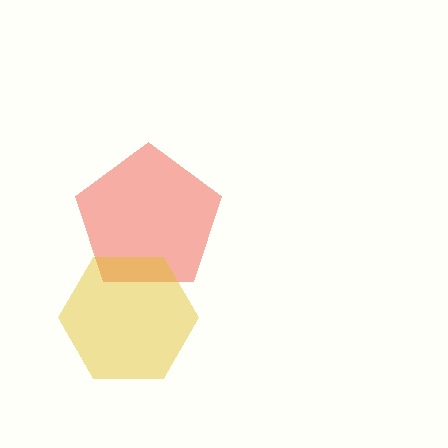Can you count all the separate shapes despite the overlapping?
Yes, there are 2 separate shapes.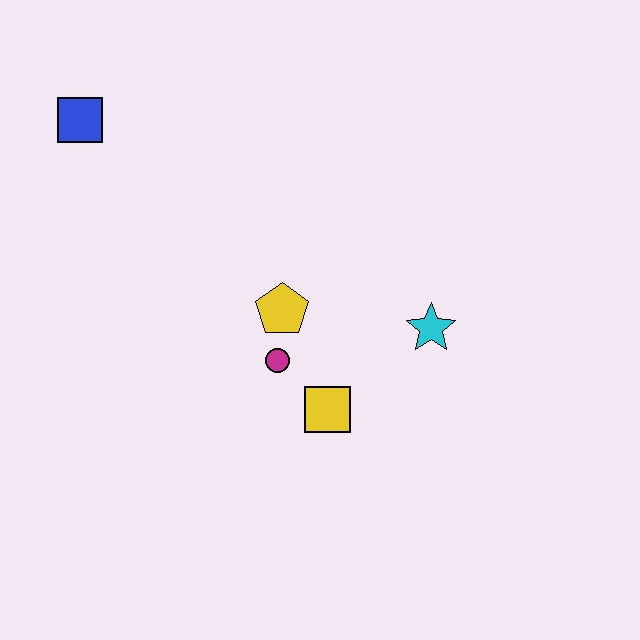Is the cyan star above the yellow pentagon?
No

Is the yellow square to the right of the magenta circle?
Yes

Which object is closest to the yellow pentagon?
The magenta circle is closest to the yellow pentagon.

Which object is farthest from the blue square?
The cyan star is farthest from the blue square.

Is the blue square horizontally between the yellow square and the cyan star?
No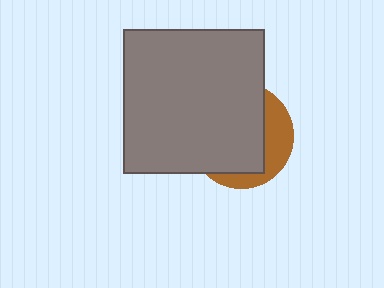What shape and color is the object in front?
The object in front is a gray rectangle.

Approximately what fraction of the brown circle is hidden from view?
Roughly 70% of the brown circle is hidden behind the gray rectangle.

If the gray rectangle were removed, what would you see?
You would see the complete brown circle.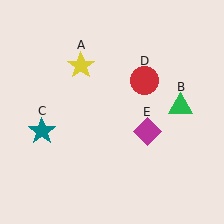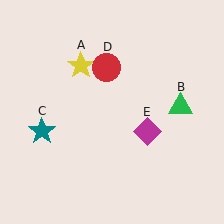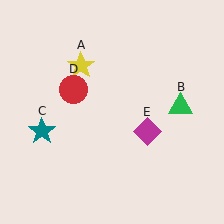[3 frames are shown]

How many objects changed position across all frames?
1 object changed position: red circle (object D).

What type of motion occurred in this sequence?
The red circle (object D) rotated counterclockwise around the center of the scene.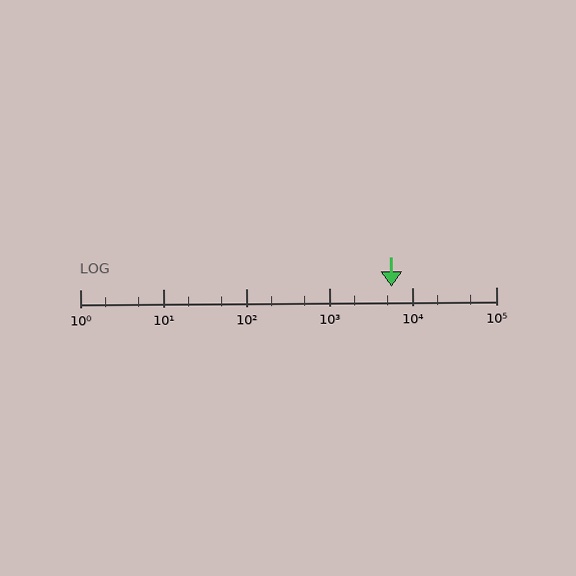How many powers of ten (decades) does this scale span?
The scale spans 5 decades, from 1 to 100000.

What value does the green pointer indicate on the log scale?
The pointer indicates approximately 5500.